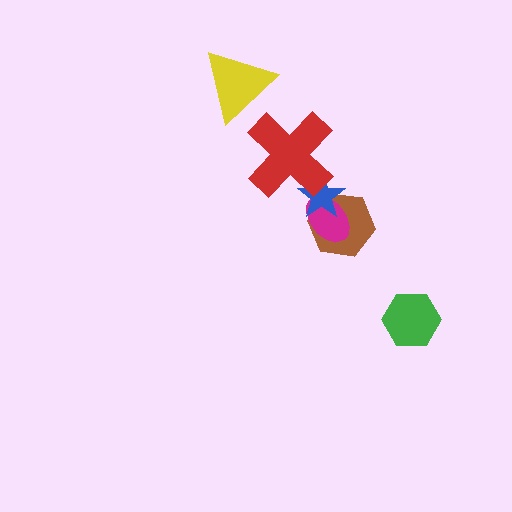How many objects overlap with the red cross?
1 object overlaps with the red cross.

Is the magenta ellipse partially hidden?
Yes, it is partially covered by another shape.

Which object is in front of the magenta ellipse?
The blue star is in front of the magenta ellipse.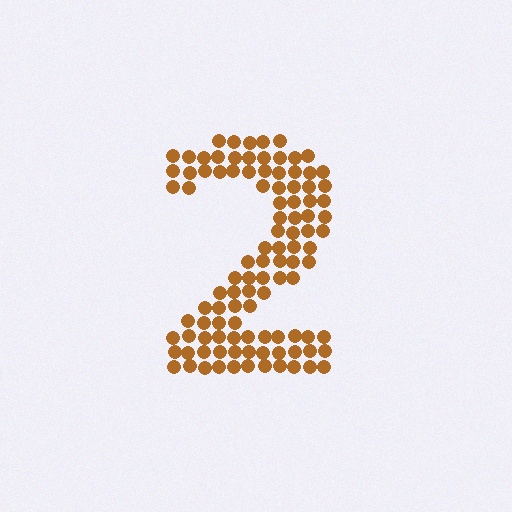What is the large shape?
The large shape is the digit 2.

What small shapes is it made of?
It is made of small circles.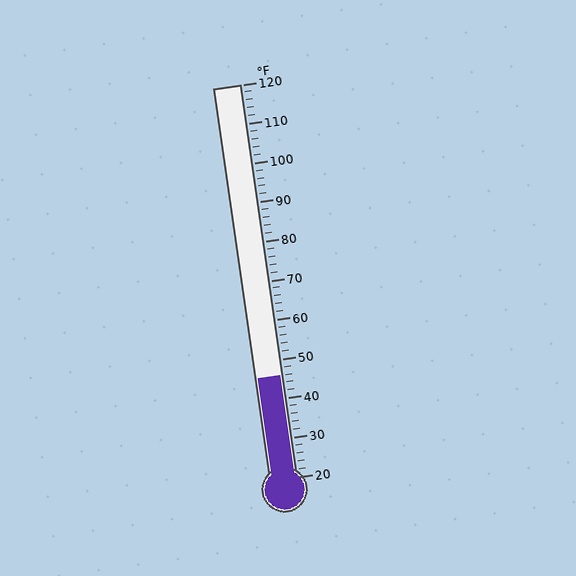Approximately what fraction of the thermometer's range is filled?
The thermometer is filled to approximately 25% of its range.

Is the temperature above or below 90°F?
The temperature is below 90°F.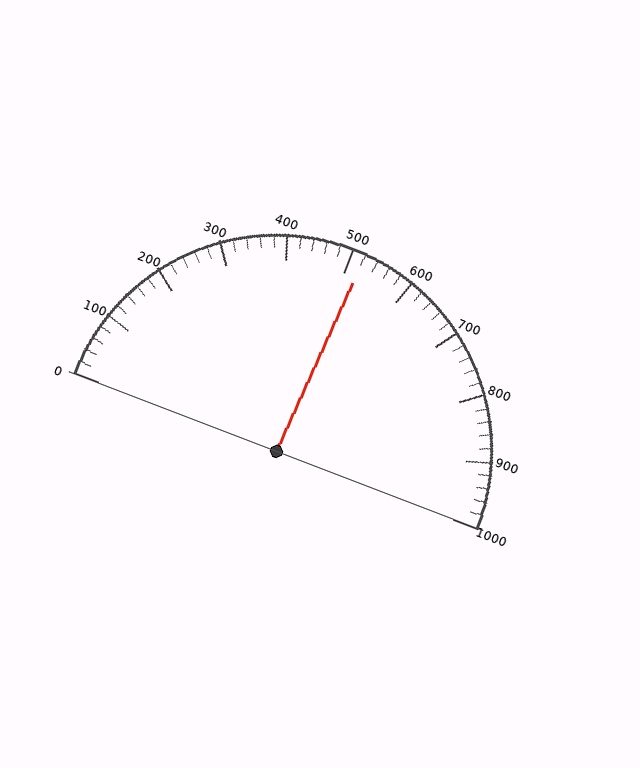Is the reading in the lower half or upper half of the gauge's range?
The reading is in the upper half of the range (0 to 1000).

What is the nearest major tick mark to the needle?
The nearest major tick mark is 500.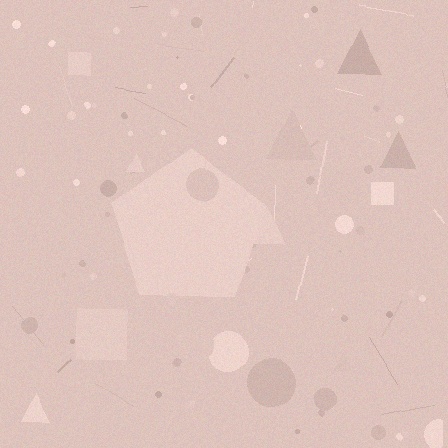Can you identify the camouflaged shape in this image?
The camouflaged shape is a pentagon.